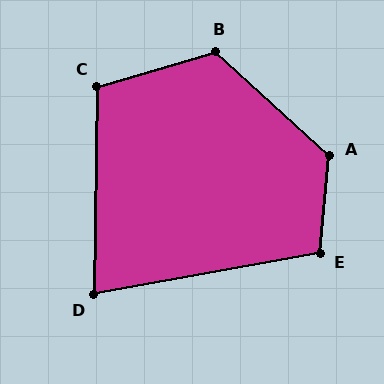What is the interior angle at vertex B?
Approximately 121 degrees (obtuse).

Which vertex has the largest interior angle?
A, at approximately 127 degrees.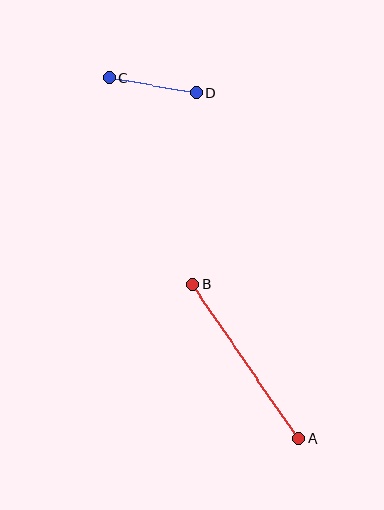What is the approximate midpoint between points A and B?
The midpoint is at approximately (245, 362) pixels.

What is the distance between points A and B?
The distance is approximately 187 pixels.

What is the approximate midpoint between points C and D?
The midpoint is at approximately (153, 85) pixels.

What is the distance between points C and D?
The distance is approximately 88 pixels.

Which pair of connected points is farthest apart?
Points A and B are farthest apart.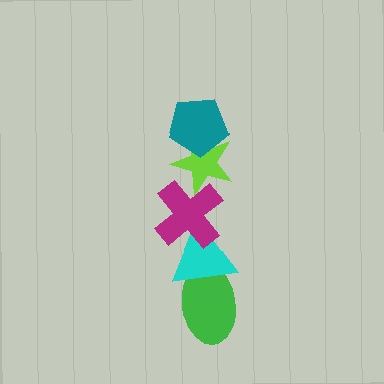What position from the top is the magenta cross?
The magenta cross is 3rd from the top.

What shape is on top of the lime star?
The teal pentagon is on top of the lime star.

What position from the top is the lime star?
The lime star is 2nd from the top.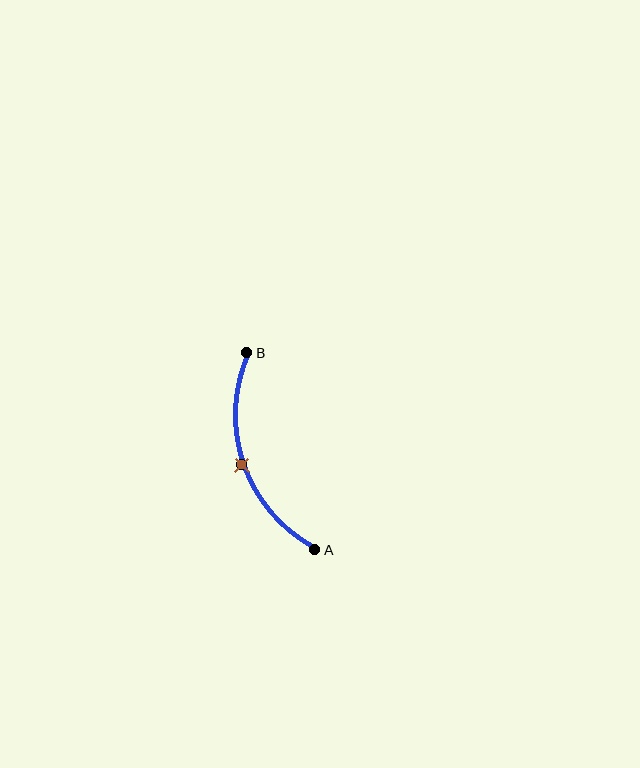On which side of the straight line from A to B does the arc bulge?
The arc bulges to the left of the straight line connecting A and B.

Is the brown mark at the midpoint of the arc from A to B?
Yes. The brown mark lies on the arc at equal arc-length from both A and B — it is the arc midpoint.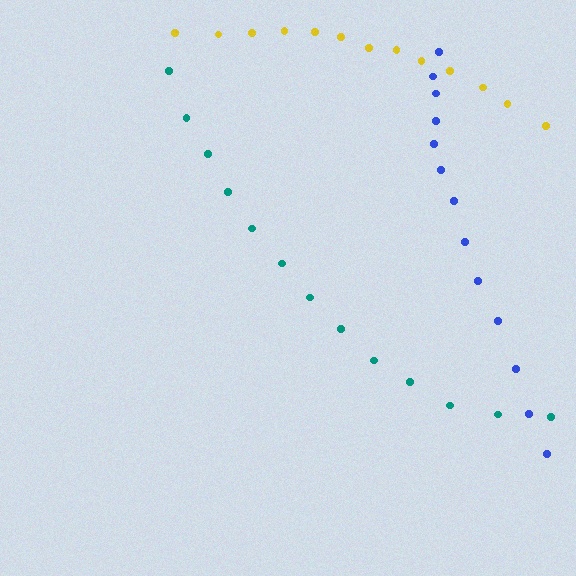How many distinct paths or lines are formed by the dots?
There are 3 distinct paths.